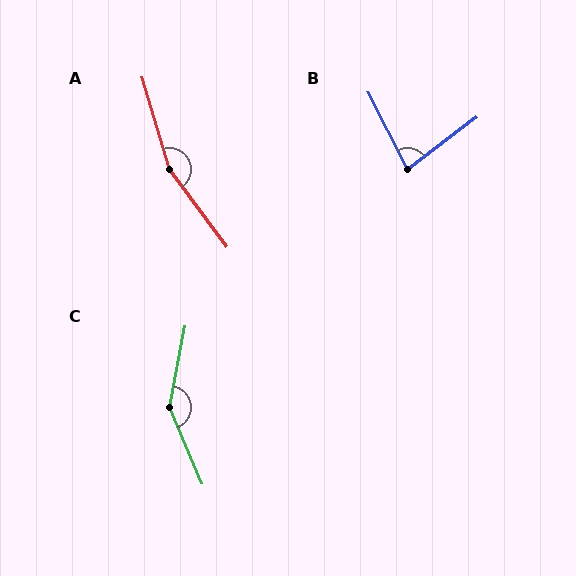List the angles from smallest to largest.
B (80°), C (146°), A (160°).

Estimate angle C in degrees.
Approximately 146 degrees.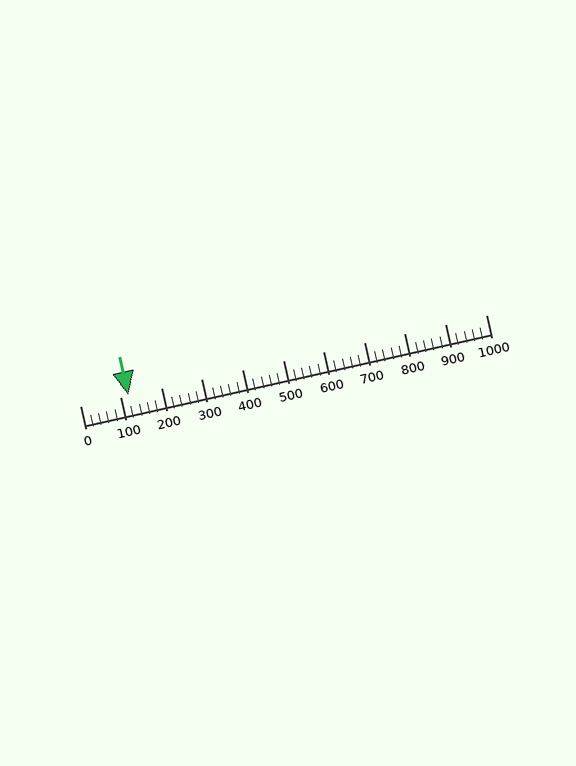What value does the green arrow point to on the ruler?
The green arrow points to approximately 120.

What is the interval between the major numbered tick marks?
The major tick marks are spaced 100 units apart.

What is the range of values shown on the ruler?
The ruler shows values from 0 to 1000.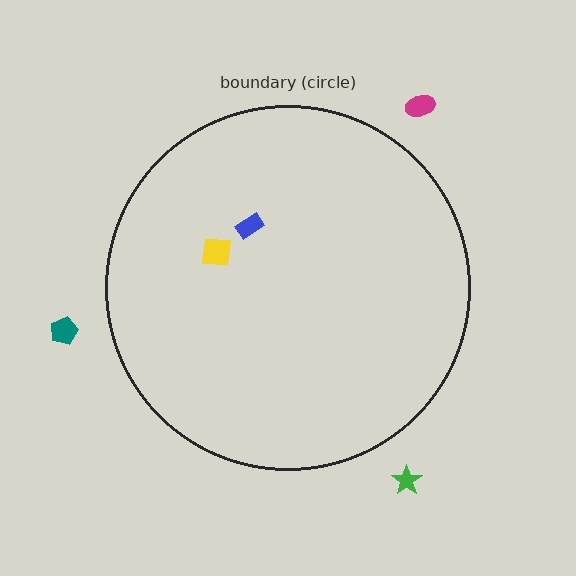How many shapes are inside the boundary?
2 inside, 3 outside.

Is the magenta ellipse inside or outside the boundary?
Outside.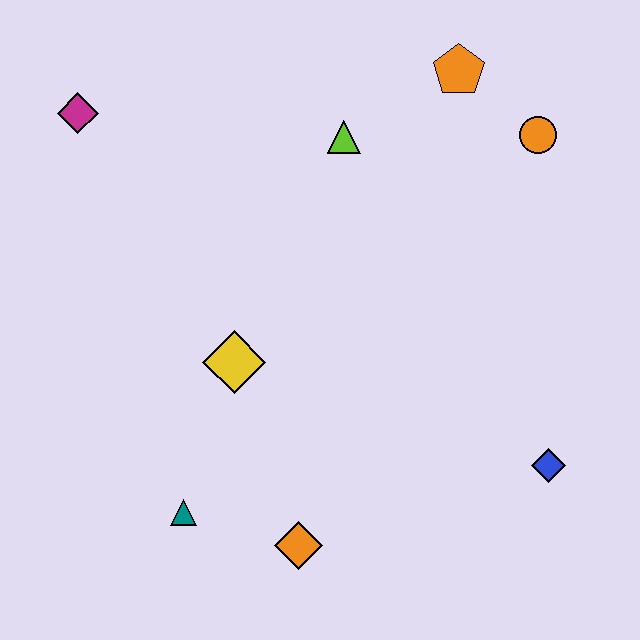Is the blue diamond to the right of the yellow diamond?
Yes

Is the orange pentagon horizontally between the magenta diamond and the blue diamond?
Yes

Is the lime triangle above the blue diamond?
Yes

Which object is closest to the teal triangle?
The orange diamond is closest to the teal triangle.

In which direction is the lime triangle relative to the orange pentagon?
The lime triangle is to the left of the orange pentagon.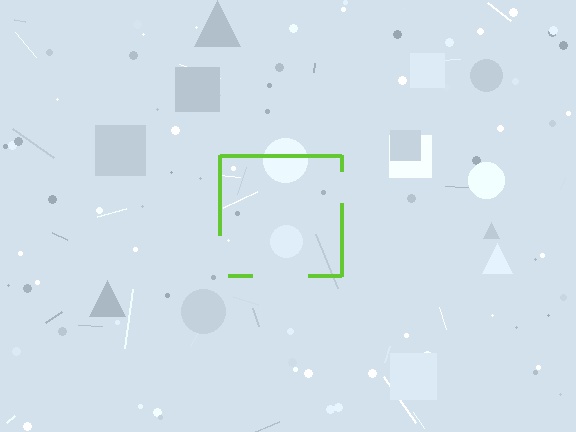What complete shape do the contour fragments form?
The contour fragments form a square.